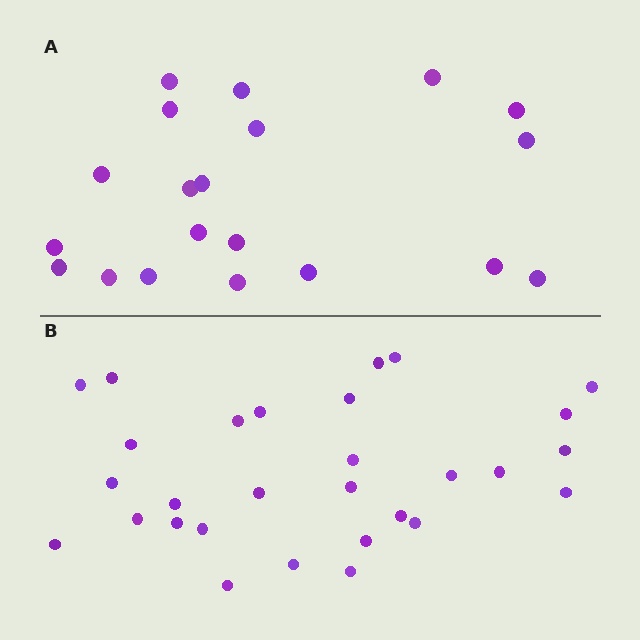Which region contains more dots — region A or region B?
Region B (the bottom region) has more dots.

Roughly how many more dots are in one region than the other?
Region B has roughly 8 or so more dots than region A.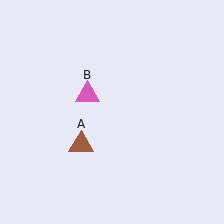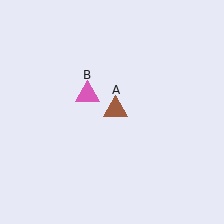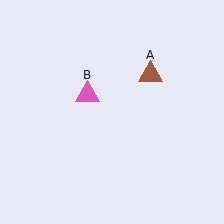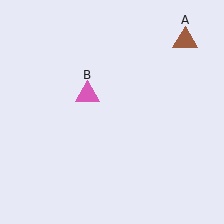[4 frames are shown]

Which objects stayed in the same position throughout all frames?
Pink triangle (object B) remained stationary.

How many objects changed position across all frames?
1 object changed position: brown triangle (object A).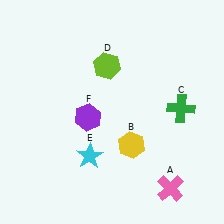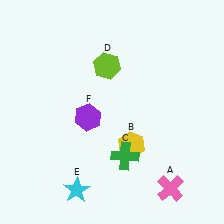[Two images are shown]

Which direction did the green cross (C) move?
The green cross (C) moved left.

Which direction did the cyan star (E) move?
The cyan star (E) moved down.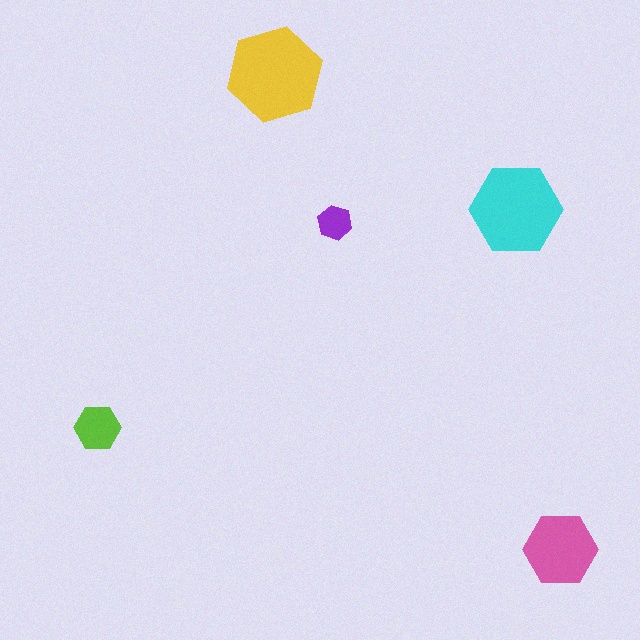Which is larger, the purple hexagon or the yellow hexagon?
The yellow one.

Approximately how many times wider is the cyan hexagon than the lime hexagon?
About 2 times wider.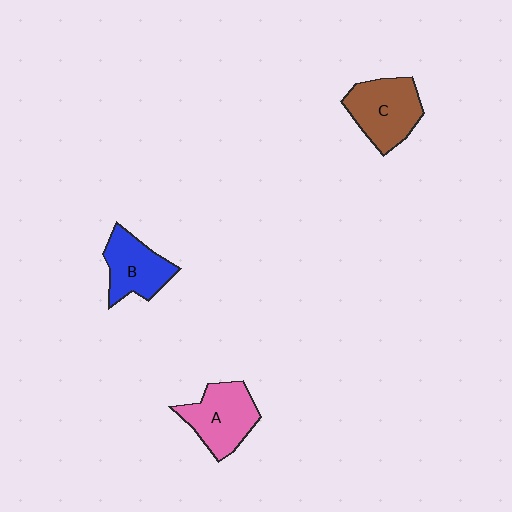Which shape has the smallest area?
Shape B (blue).